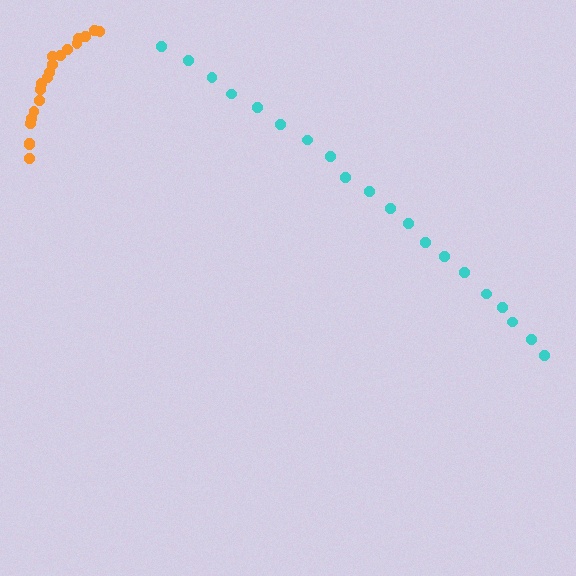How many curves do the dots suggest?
There are 2 distinct paths.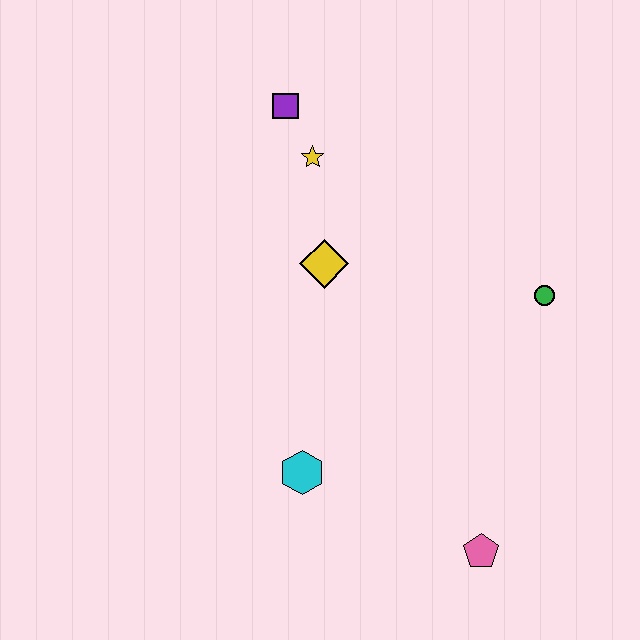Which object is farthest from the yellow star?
The pink pentagon is farthest from the yellow star.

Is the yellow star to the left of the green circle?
Yes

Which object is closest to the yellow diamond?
The yellow star is closest to the yellow diamond.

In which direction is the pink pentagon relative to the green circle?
The pink pentagon is below the green circle.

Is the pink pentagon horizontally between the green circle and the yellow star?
Yes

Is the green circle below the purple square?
Yes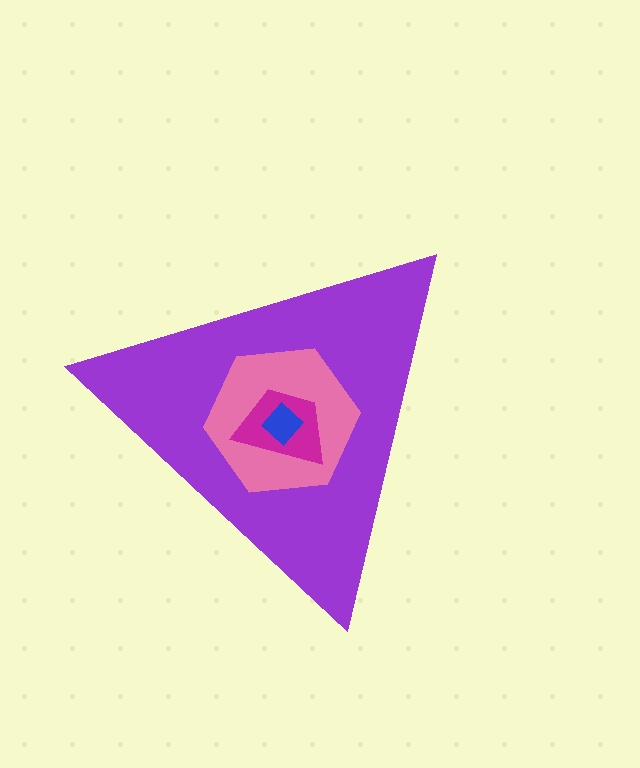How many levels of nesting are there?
4.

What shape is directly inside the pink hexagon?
The magenta trapezoid.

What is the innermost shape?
The blue diamond.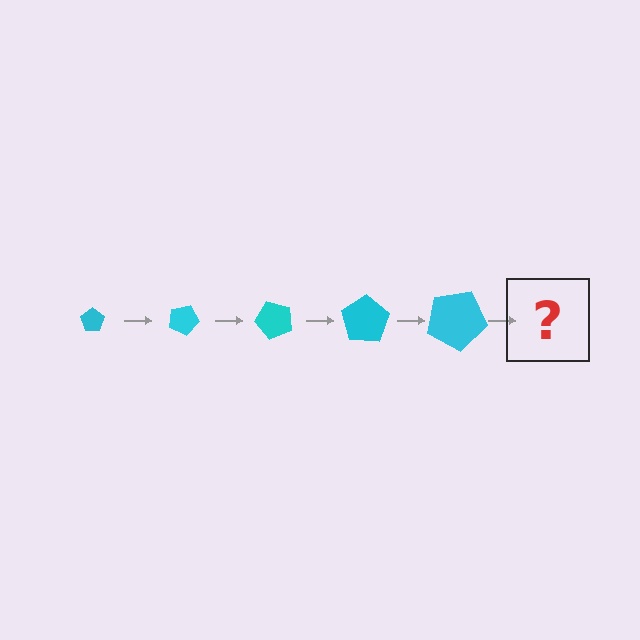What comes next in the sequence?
The next element should be a pentagon, larger than the previous one and rotated 125 degrees from the start.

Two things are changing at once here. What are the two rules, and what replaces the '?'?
The two rules are that the pentagon grows larger each step and it rotates 25 degrees each step. The '?' should be a pentagon, larger than the previous one and rotated 125 degrees from the start.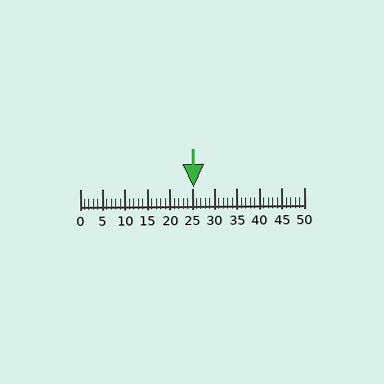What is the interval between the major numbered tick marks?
The major tick marks are spaced 5 units apart.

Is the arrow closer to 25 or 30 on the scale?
The arrow is closer to 25.